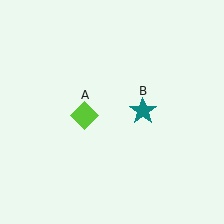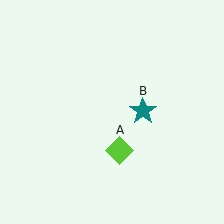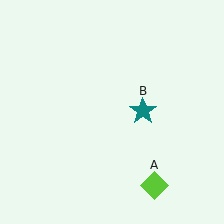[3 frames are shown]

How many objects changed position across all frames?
1 object changed position: lime diamond (object A).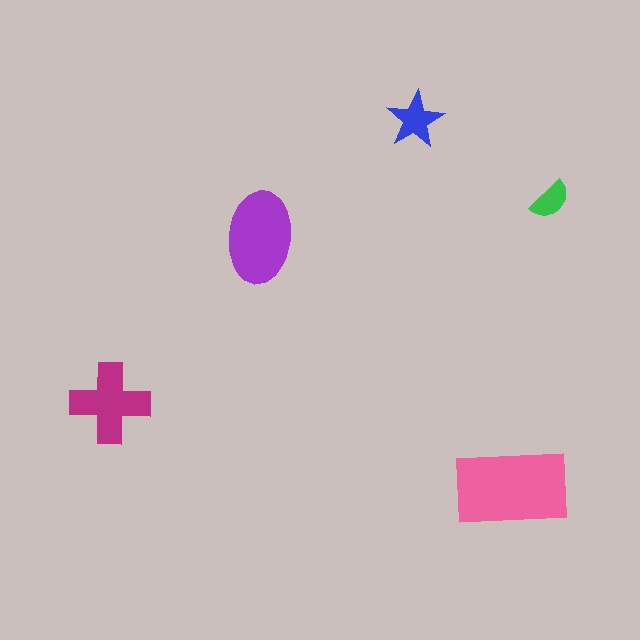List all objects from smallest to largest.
The green semicircle, the blue star, the magenta cross, the purple ellipse, the pink rectangle.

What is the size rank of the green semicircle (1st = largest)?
5th.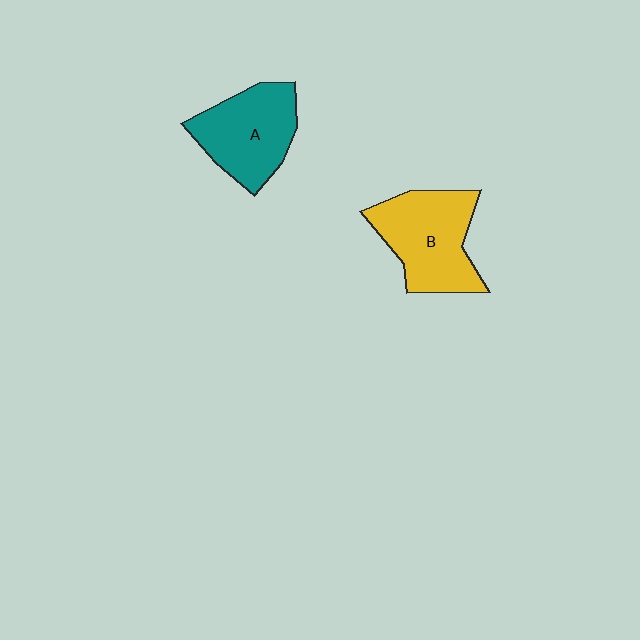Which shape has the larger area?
Shape B (yellow).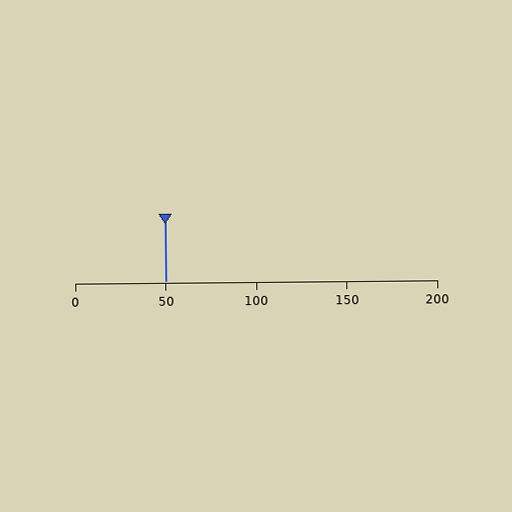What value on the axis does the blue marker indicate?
The marker indicates approximately 50.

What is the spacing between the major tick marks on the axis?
The major ticks are spaced 50 apart.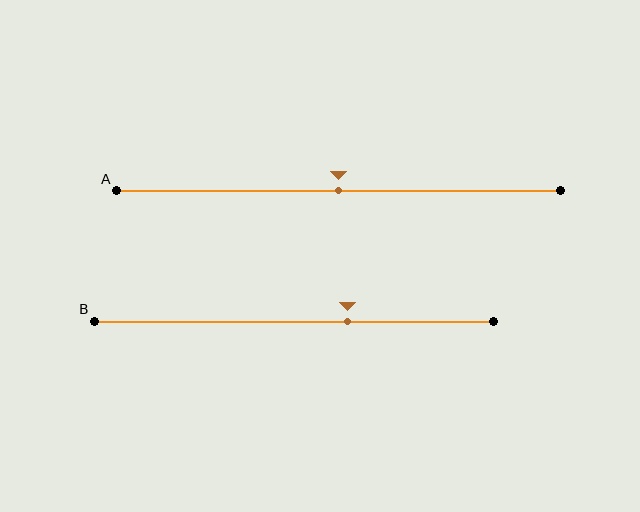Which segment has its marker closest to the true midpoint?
Segment A has its marker closest to the true midpoint.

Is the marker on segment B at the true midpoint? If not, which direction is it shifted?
No, the marker on segment B is shifted to the right by about 13% of the segment length.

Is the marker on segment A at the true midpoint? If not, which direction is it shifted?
Yes, the marker on segment A is at the true midpoint.